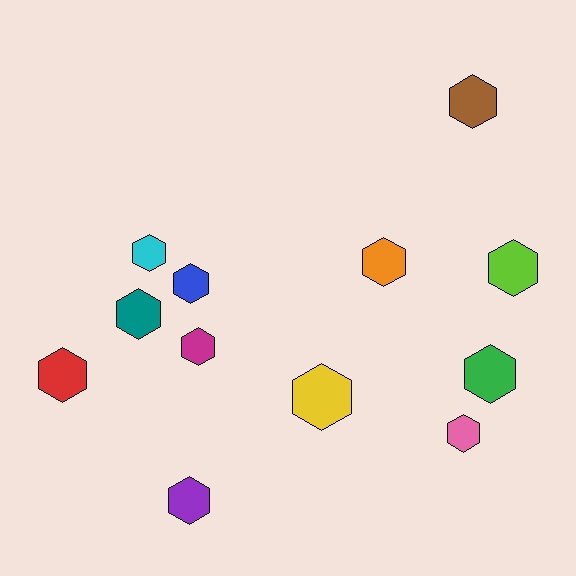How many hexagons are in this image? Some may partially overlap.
There are 12 hexagons.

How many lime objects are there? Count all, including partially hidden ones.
There is 1 lime object.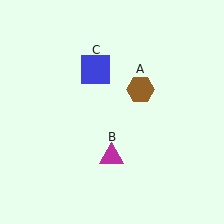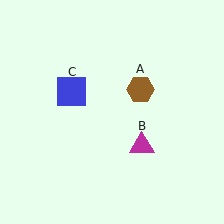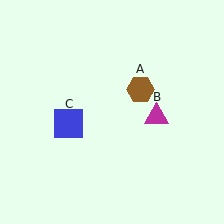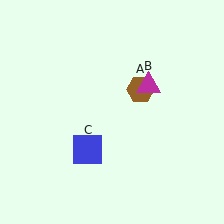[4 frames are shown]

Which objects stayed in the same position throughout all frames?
Brown hexagon (object A) remained stationary.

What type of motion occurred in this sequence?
The magenta triangle (object B), blue square (object C) rotated counterclockwise around the center of the scene.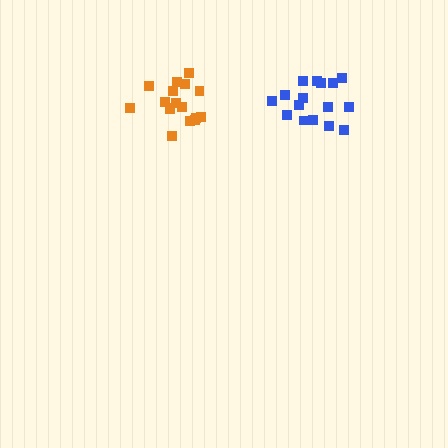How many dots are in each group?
Group 1: 16 dots, Group 2: 17 dots (33 total).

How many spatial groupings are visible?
There are 2 spatial groupings.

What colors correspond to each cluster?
The clusters are colored: blue, orange.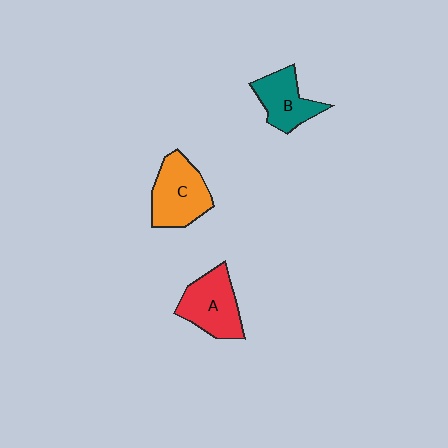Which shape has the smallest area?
Shape B (teal).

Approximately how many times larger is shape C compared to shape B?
Approximately 1.3 times.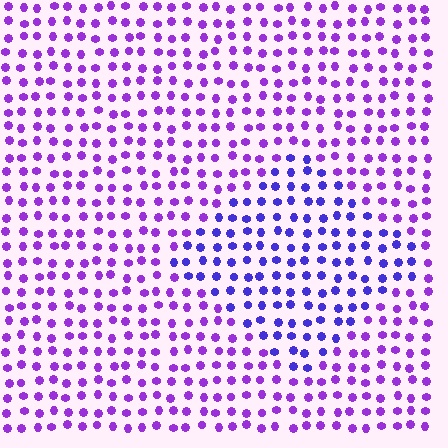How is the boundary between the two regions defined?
The boundary is defined purely by a slight shift in hue (about 31 degrees). Spacing, size, and orientation are identical on both sides.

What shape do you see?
I see a diamond.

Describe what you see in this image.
The image is filled with small purple elements in a uniform arrangement. A diamond-shaped region is visible where the elements are tinted to a slightly different hue, forming a subtle color boundary.